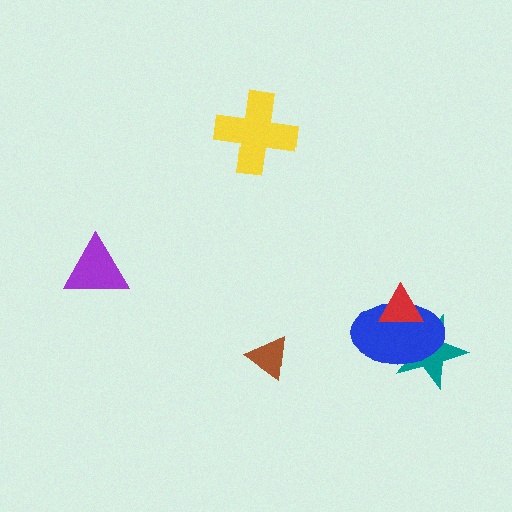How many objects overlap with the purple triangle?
0 objects overlap with the purple triangle.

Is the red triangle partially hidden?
No, no other shape covers it.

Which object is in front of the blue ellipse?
The red triangle is in front of the blue ellipse.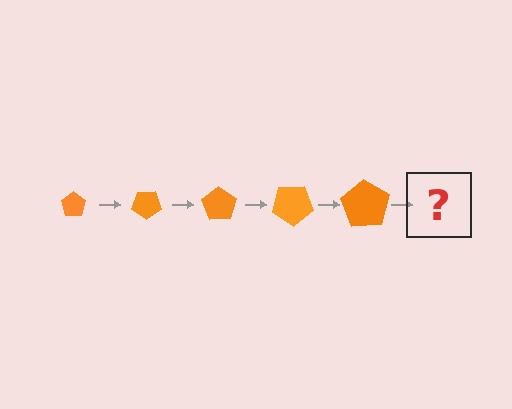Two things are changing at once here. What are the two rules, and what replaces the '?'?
The two rules are that the pentagon grows larger each step and it rotates 35 degrees each step. The '?' should be a pentagon, larger than the previous one and rotated 175 degrees from the start.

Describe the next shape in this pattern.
It should be a pentagon, larger than the previous one and rotated 175 degrees from the start.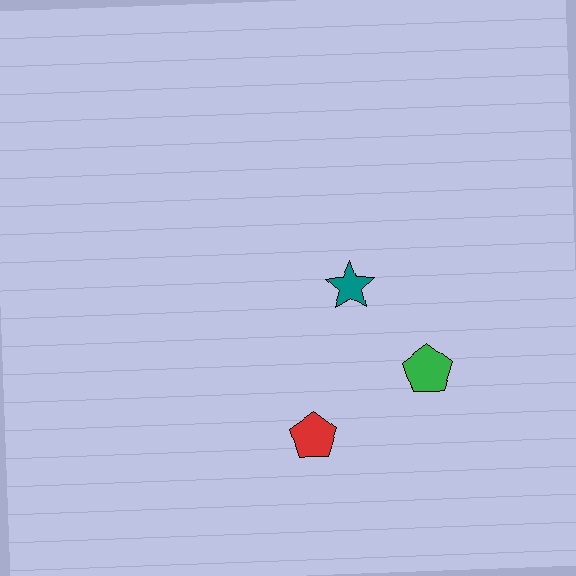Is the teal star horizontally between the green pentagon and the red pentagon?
Yes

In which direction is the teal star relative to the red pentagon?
The teal star is above the red pentagon.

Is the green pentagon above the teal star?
No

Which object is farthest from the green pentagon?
The red pentagon is farthest from the green pentagon.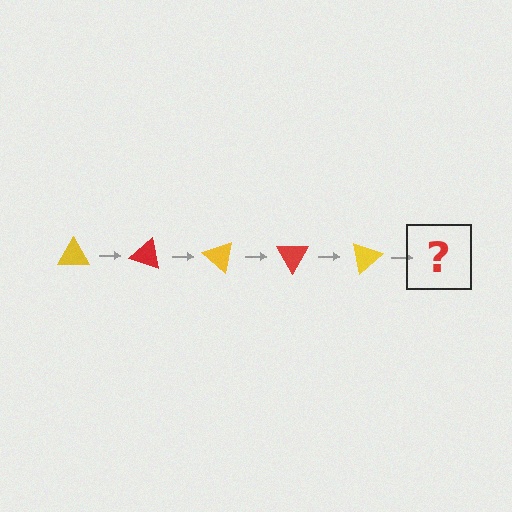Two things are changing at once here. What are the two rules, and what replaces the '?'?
The two rules are that it rotates 20 degrees each step and the color cycles through yellow and red. The '?' should be a red triangle, rotated 100 degrees from the start.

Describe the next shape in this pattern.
It should be a red triangle, rotated 100 degrees from the start.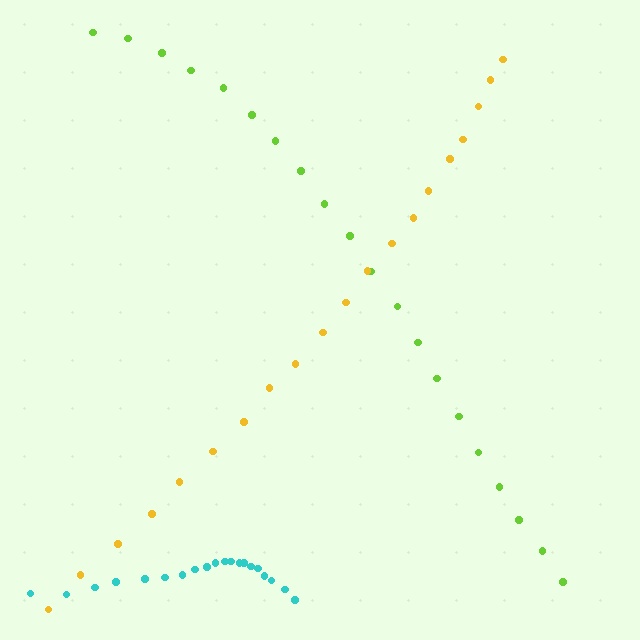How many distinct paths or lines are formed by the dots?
There are 3 distinct paths.